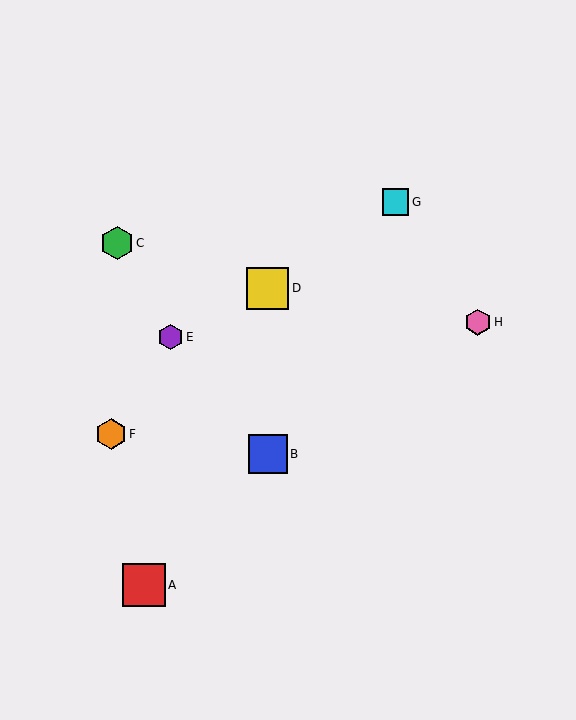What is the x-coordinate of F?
Object F is at x≈111.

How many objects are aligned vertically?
2 objects (B, D) are aligned vertically.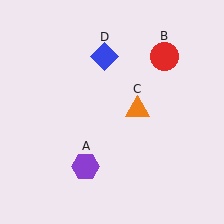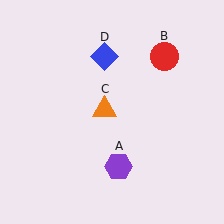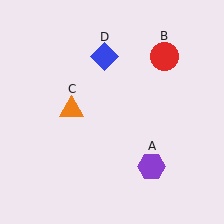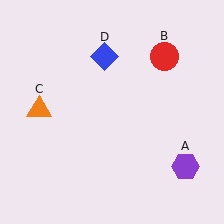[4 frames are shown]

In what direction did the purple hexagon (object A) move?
The purple hexagon (object A) moved right.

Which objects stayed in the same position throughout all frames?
Red circle (object B) and blue diamond (object D) remained stationary.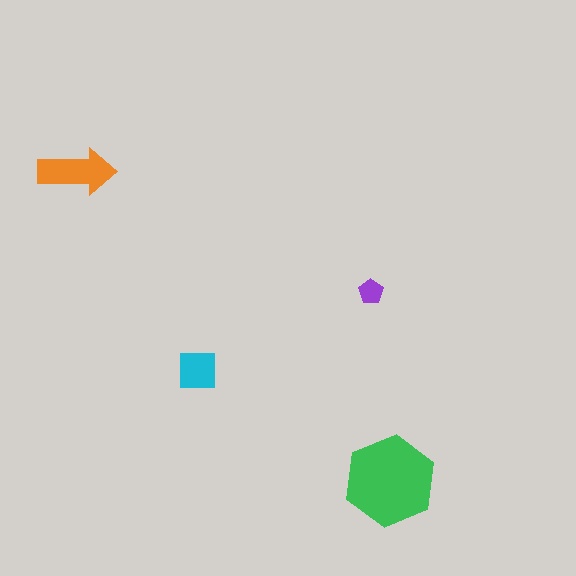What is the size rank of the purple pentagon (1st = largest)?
4th.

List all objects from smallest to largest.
The purple pentagon, the cyan square, the orange arrow, the green hexagon.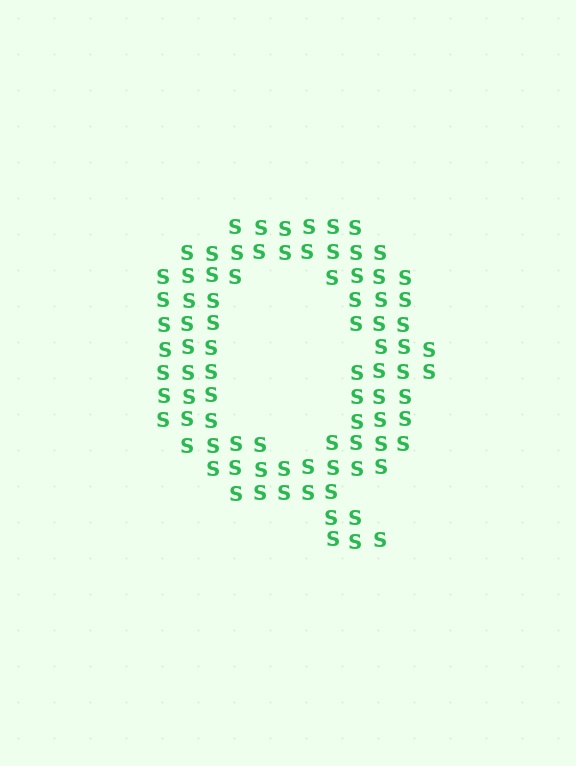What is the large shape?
The large shape is the letter Q.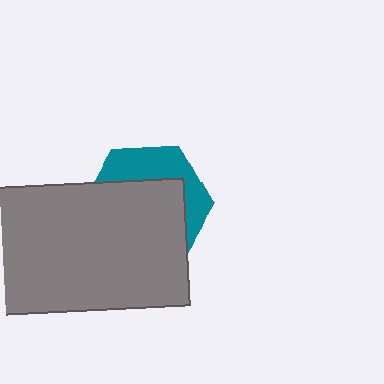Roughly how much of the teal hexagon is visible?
A small part of it is visible (roughly 34%).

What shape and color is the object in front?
The object in front is a gray rectangle.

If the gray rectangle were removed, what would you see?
You would see the complete teal hexagon.